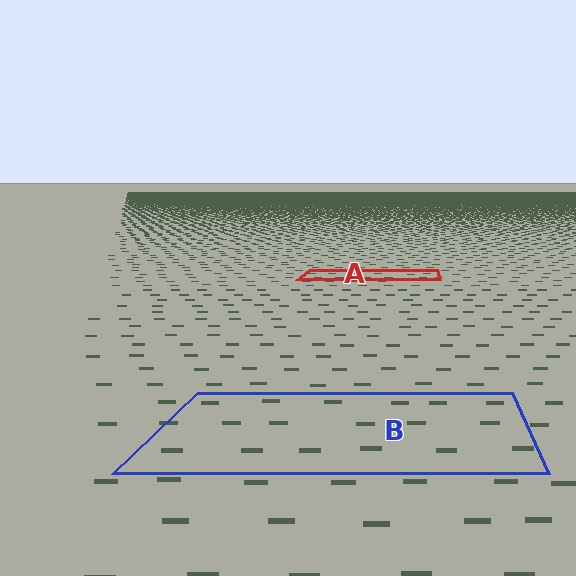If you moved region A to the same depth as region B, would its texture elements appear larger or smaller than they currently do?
They would appear larger. At a closer depth, the same texture elements are projected at a bigger on-screen size.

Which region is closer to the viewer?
Region B is closer. The texture elements there are larger and more spread out.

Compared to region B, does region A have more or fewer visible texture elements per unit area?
Region A has more texture elements per unit area — they are packed more densely because it is farther away.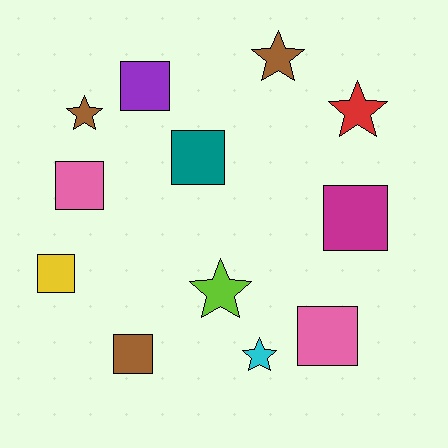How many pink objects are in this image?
There are 2 pink objects.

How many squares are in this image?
There are 7 squares.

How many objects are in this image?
There are 12 objects.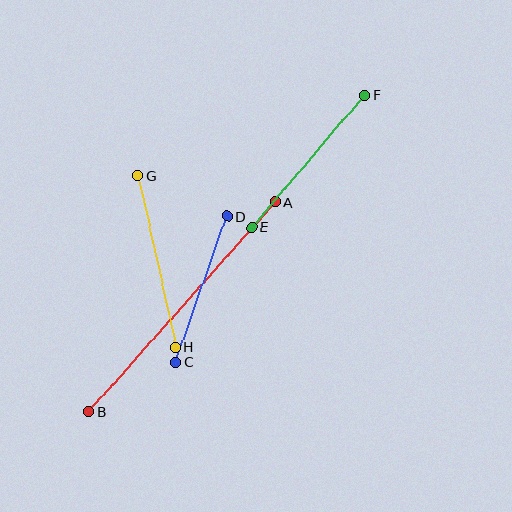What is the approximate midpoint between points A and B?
The midpoint is at approximately (182, 307) pixels.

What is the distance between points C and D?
The distance is approximately 154 pixels.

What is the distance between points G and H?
The distance is approximately 176 pixels.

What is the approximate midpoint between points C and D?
The midpoint is at approximately (202, 289) pixels.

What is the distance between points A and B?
The distance is approximately 280 pixels.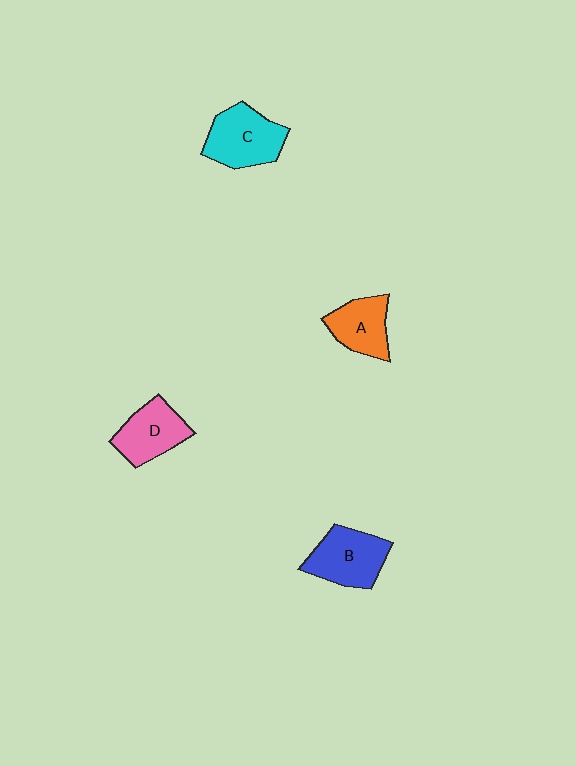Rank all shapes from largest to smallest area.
From largest to smallest: C (cyan), B (blue), D (pink), A (orange).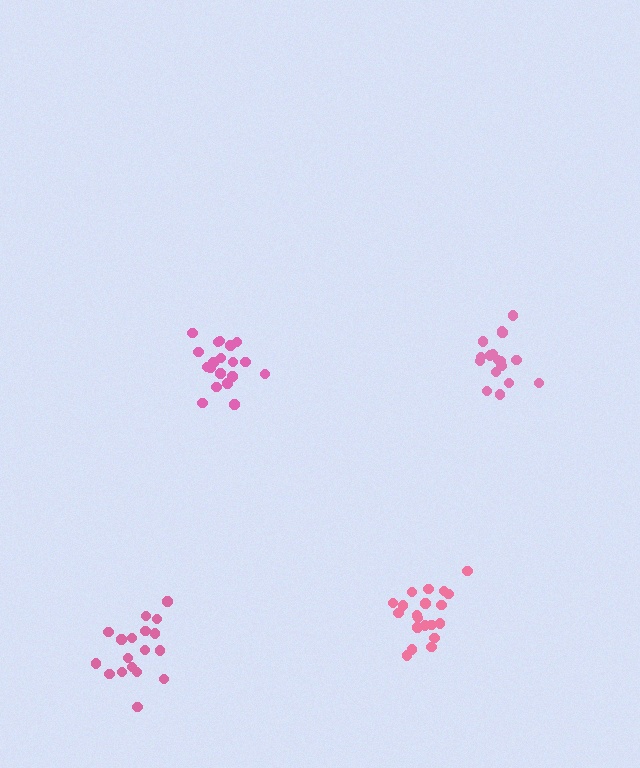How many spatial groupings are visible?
There are 4 spatial groupings.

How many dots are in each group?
Group 1: 21 dots, Group 2: 18 dots, Group 3: 17 dots, Group 4: 19 dots (75 total).